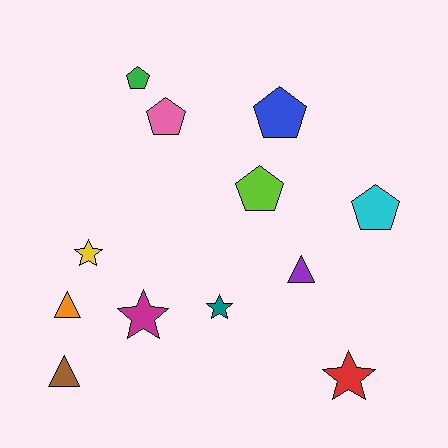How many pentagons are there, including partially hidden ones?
There are 5 pentagons.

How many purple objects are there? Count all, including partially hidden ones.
There is 1 purple object.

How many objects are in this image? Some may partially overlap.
There are 12 objects.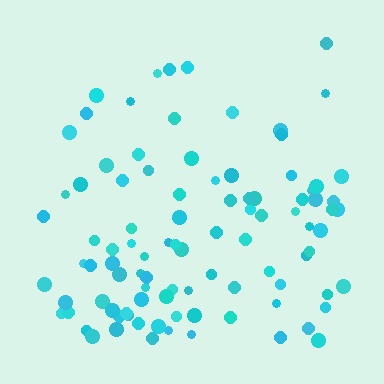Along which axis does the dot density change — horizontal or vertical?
Vertical.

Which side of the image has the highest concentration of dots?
The bottom.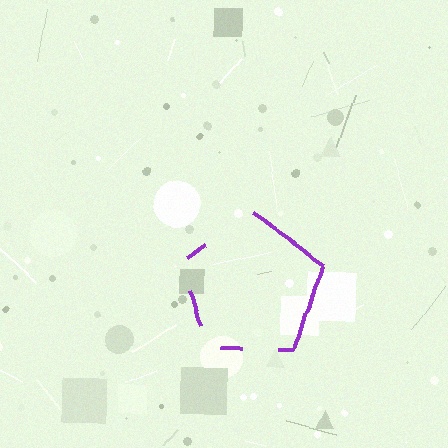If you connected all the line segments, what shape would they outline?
They would outline a pentagon.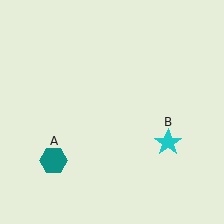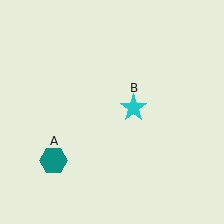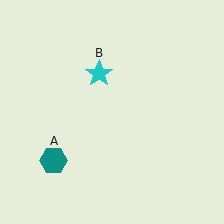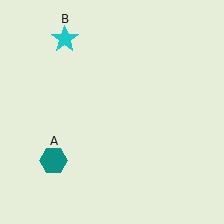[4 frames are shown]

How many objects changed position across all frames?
1 object changed position: cyan star (object B).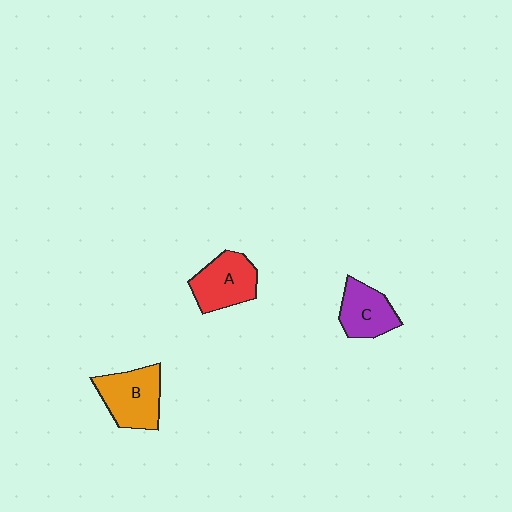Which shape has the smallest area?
Shape C (purple).